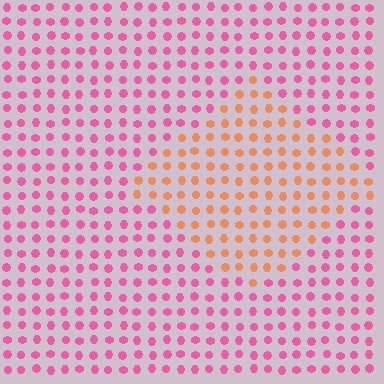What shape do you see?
I see a diamond.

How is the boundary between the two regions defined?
The boundary is defined purely by a slight shift in hue (about 51 degrees). Spacing, size, and orientation are identical on both sides.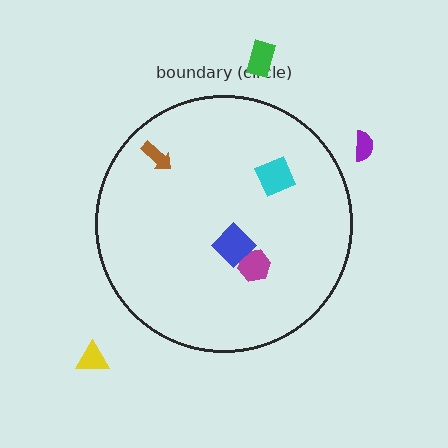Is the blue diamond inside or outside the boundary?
Inside.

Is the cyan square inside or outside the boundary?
Inside.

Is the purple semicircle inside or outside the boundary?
Outside.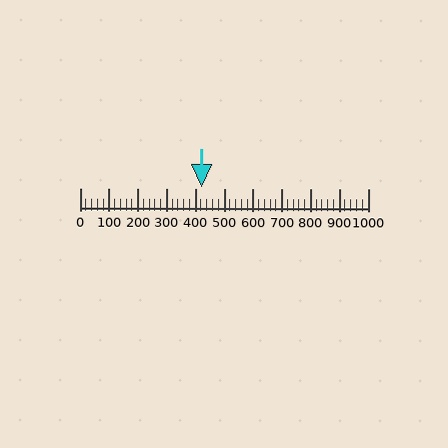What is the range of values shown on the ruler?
The ruler shows values from 0 to 1000.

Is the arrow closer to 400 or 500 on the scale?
The arrow is closer to 400.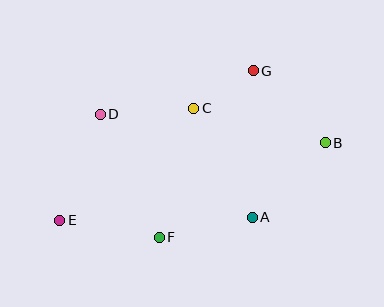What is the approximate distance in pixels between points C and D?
The distance between C and D is approximately 94 pixels.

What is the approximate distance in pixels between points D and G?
The distance between D and G is approximately 159 pixels.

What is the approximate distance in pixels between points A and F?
The distance between A and F is approximately 95 pixels.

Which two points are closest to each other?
Points C and G are closest to each other.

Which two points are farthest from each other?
Points B and E are farthest from each other.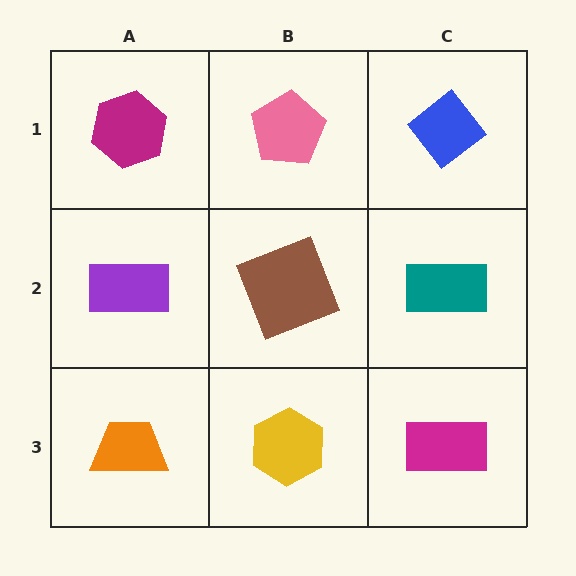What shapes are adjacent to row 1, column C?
A teal rectangle (row 2, column C), a pink pentagon (row 1, column B).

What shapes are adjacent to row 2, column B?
A pink pentagon (row 1, column B), a yellow hexagon (row 3, column B), a purple rectangle (row 2, column A), a teal rectangle (row 2, column C).